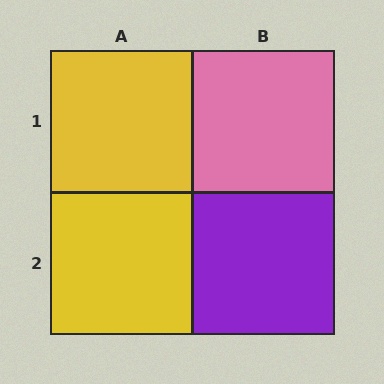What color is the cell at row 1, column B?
Pink.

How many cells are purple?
1 cell is purple.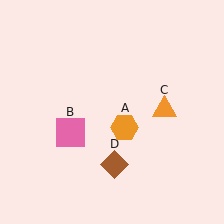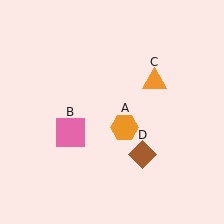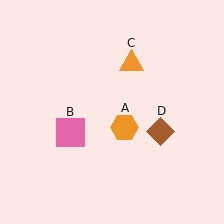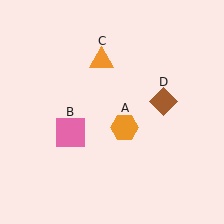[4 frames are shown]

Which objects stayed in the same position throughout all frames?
Orange hexagon (object A) and pink square (object B) remained stationary.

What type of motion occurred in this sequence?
The orange triangle (object C), brown diamond (object D) rotated counterclockwise around the center of the scene.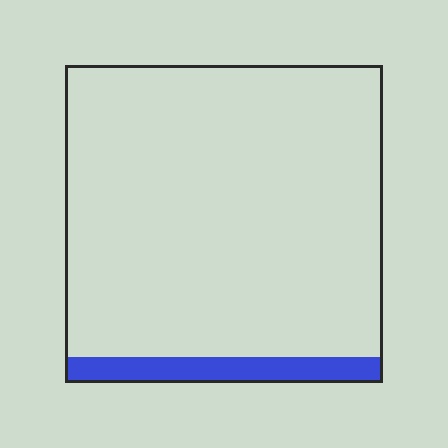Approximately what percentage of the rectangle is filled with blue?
Approximately 10%.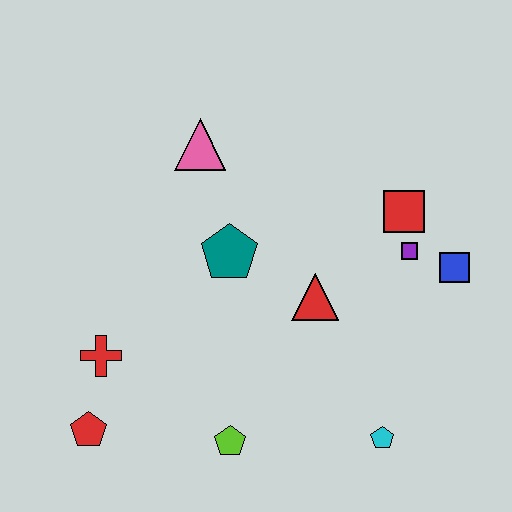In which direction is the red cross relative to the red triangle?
The red cross is to the left of the red triangle.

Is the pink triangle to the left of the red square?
Yes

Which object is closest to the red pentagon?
The red cross is closest to the red pentagon.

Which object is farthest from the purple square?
The red pentagon is farthest from the purple square.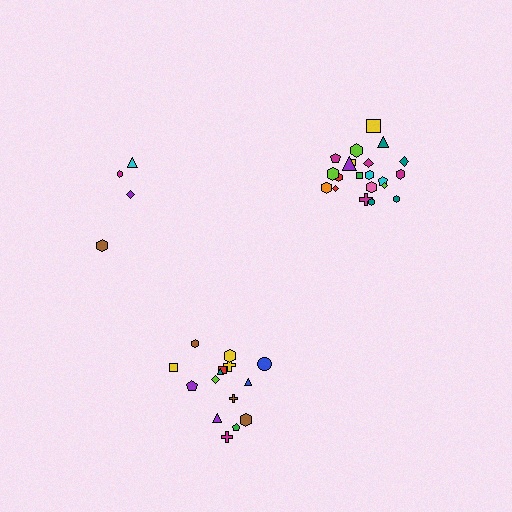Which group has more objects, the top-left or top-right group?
The top-right group.